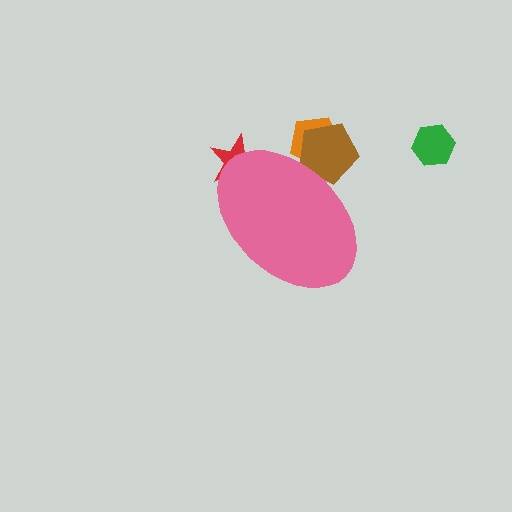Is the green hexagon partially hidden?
No, the green hexagon is fully visible.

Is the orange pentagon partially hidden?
Yes, the orange pentagon is partially hidden behind the pink ellipse.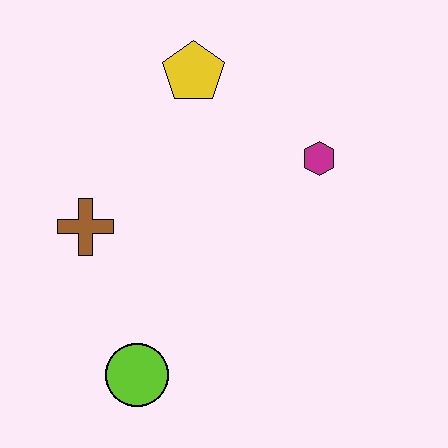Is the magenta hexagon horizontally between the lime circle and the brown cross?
No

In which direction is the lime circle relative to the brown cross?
The lime circle is below the brown cross.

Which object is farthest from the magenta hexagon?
The lime circle is farthest from the magenta hexagon.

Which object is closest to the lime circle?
The brown cross is closest to the lime circle.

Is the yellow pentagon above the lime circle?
Yes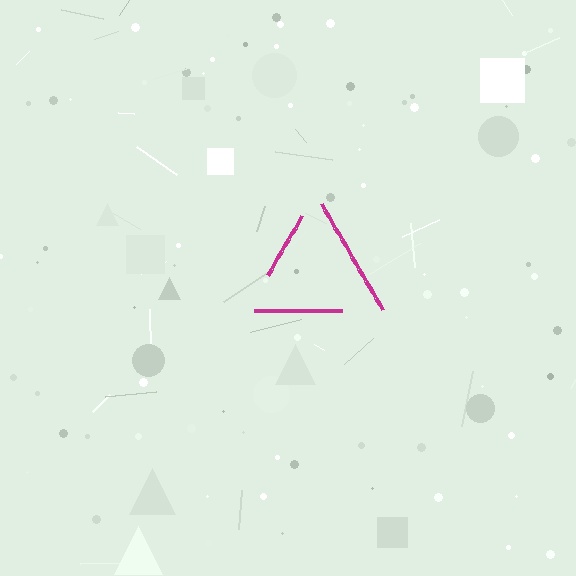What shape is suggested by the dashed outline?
The dashed outline suggests a triangle.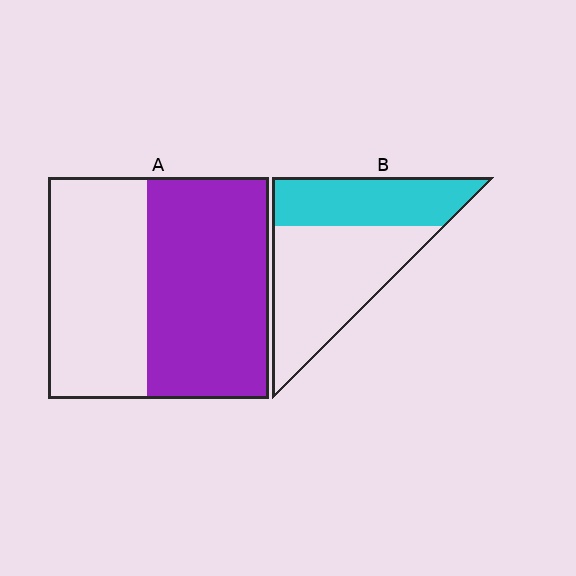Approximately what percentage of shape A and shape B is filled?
A is approximately 55% and B is approximately 40%.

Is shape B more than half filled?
No.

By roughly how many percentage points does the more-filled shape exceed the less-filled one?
By roughly 15 percentage points (A over B).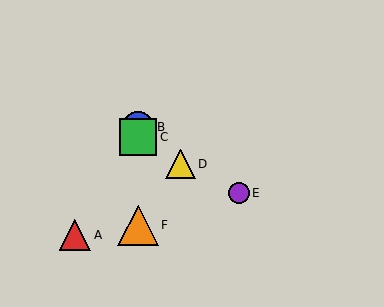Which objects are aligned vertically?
Objects B, C, F are aligned vertically.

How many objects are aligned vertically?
3 objects (B, C, F) are aligned vertically.